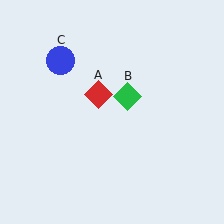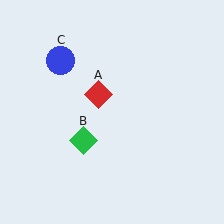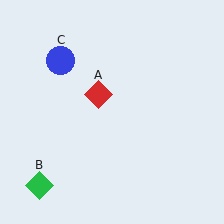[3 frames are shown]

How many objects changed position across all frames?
1 object changed position: green diamond (object B).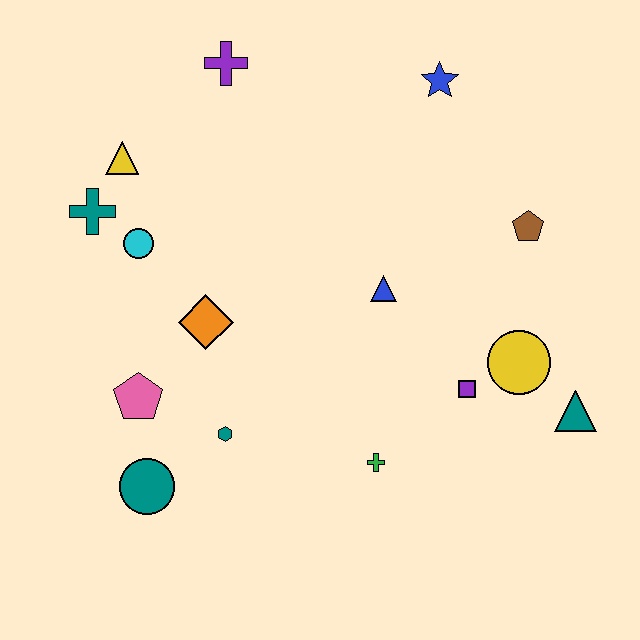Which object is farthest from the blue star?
The teal circle is farthest from the blue star.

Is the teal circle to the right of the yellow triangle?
Yes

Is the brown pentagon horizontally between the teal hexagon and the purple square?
No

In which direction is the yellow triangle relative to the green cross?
The yellow triangle is above the green cross.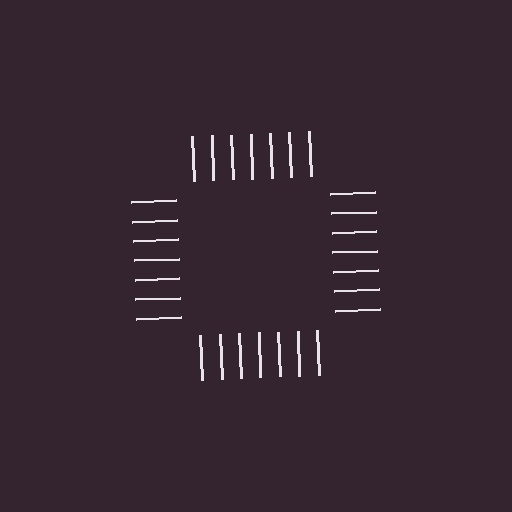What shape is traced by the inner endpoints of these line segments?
An illusory square — the line segments terminate on its edges but no continuous stroke is drawn.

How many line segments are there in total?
28 — 7 along each of the 4 edges.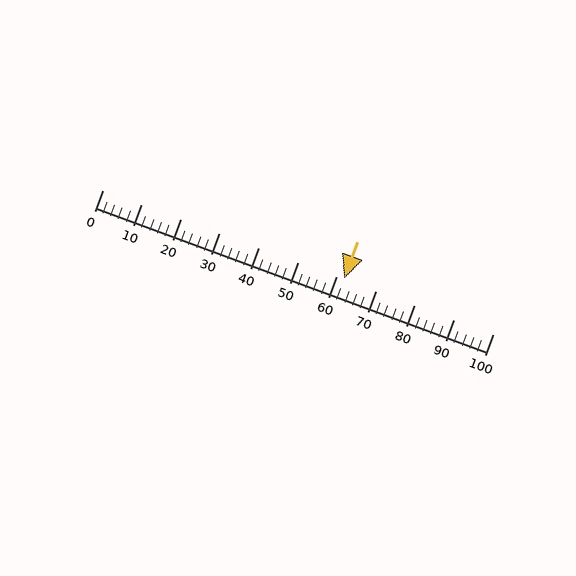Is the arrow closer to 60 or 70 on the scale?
The arrow is closer to 60.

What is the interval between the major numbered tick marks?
The major tick marks are spaced 10 units apart.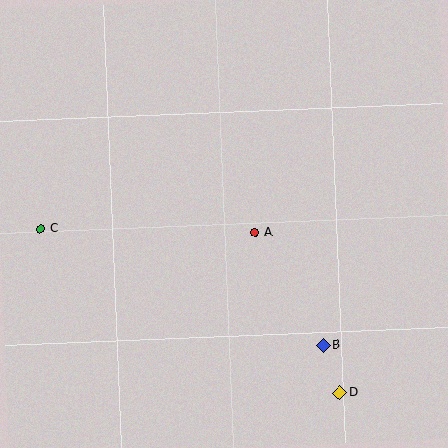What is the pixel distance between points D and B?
The distance between D and B is 50 pixels.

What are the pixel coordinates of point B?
Point B is at (323, 345).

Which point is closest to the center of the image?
Point A at (255, 232) is closest to the center.